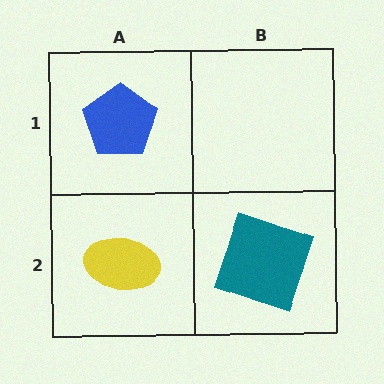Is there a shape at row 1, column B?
No, that cell is empty.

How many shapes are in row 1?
1 shape.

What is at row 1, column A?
A blue pentagon.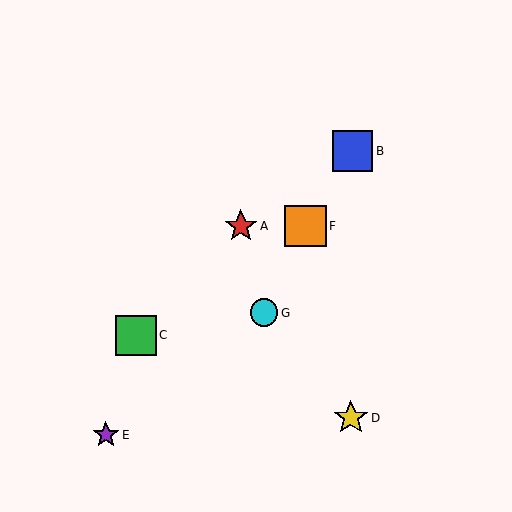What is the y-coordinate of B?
Object B is at y≈151.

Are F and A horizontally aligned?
Yes, both are at y≈226.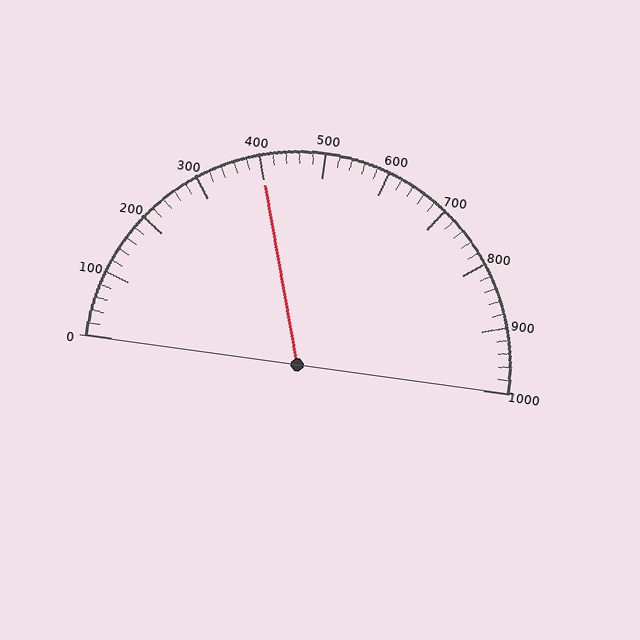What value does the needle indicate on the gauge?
The needle indicates approximately 400.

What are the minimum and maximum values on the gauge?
The gauge ranges from 0 to 1000.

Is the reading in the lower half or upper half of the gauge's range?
The reading is in the lower half of the range (0 to 1000).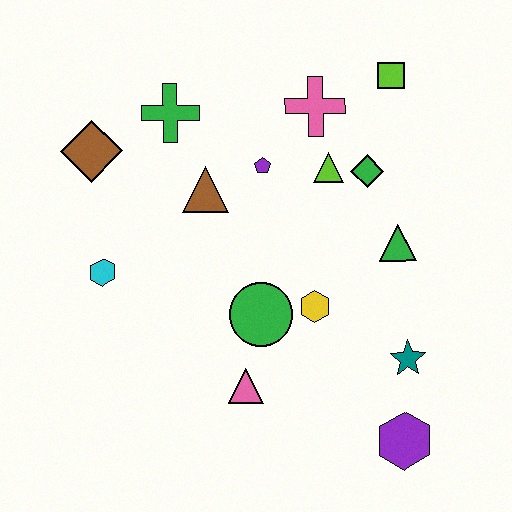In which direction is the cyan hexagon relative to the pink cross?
The cyan hexagon is to the left of the pink cross.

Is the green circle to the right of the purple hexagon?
No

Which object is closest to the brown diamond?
The green cross is closest to the brown diamond.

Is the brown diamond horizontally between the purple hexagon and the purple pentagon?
No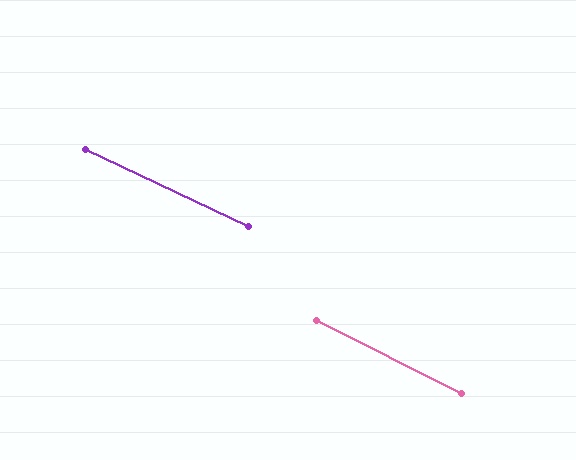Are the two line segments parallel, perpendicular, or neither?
Parallel — their directions differ by only 1.5°.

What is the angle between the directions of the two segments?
Approximately 2 degrees.